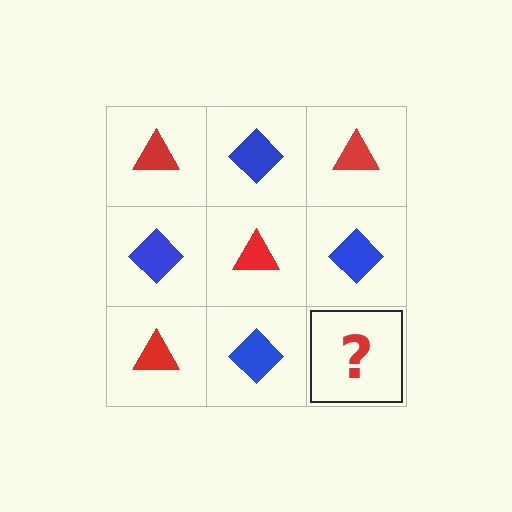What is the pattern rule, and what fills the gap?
The rule is that it alternates red triangle and blue diamond in a checkerboard pattern. The gap should be filled with a red triangle.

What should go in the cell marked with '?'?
The missing cell should contain a red triangle.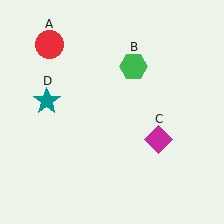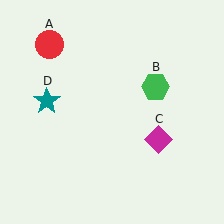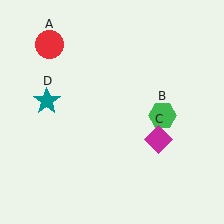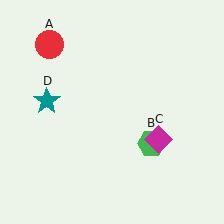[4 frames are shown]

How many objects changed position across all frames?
1 object changed position: green hexagon (object B).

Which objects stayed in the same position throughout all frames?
Red circle (object A) and magenta diamond (object C) and teal star (object D) remained stationary.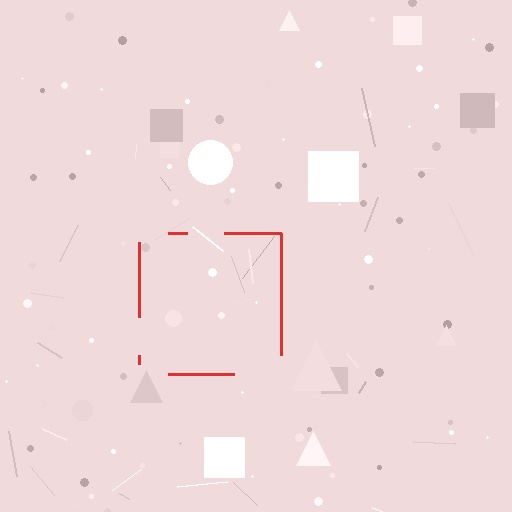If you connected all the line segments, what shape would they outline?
They would outline a square.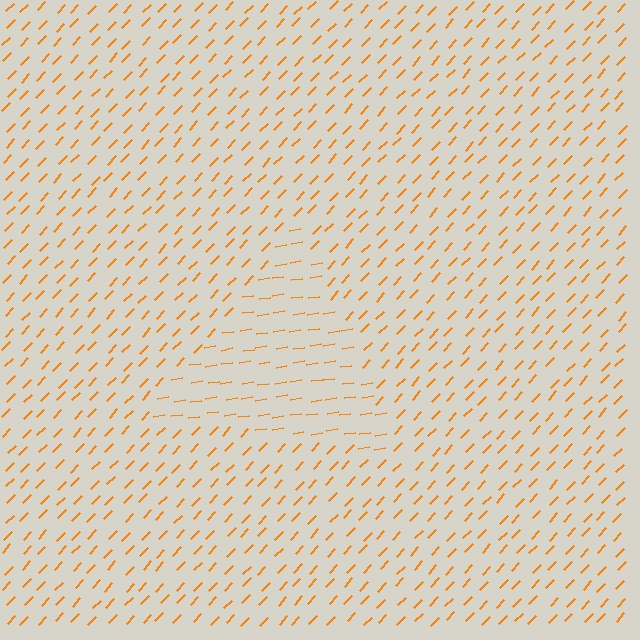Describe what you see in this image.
The image is filled with small orange line segments. A triangle region in the image has lines oriented differently from the surrounding lines, creating a visible texture boundary.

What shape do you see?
I see a triangle.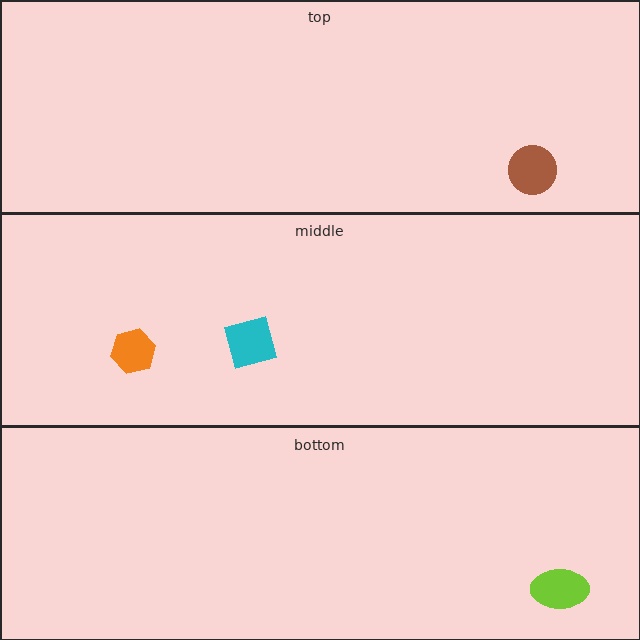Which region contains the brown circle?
The top region.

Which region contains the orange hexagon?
The middle region.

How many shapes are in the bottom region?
1.